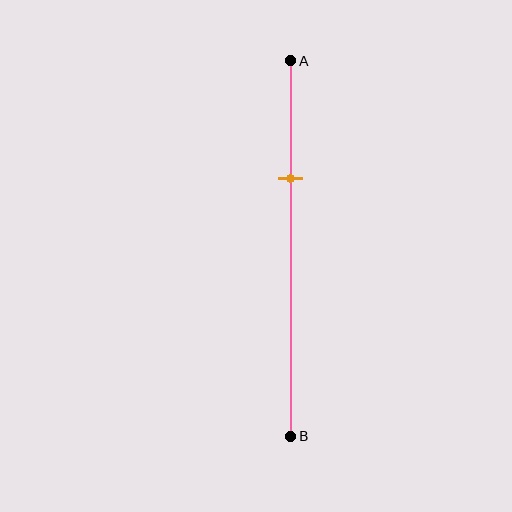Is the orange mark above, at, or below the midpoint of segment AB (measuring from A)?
The orange mark is above the midpoint of segment AB.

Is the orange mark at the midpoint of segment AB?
No, the mark is at about 30% from A, not at the 50% midpoint.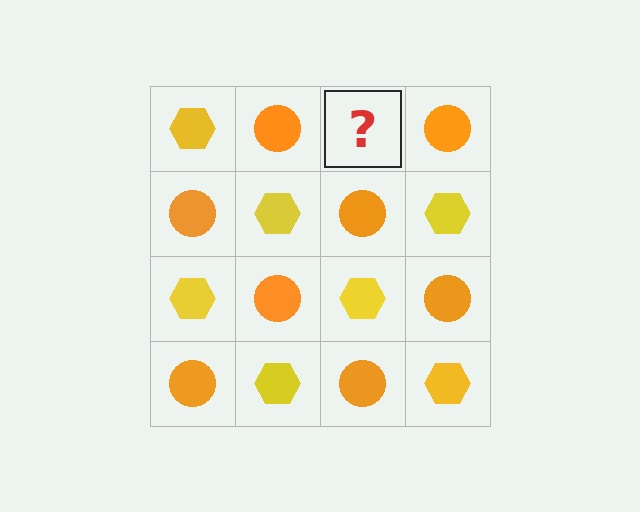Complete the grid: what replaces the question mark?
The question mark should be replaced with a yellow hexagon.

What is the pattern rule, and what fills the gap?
The rule is that it alternates yellow hexagon and orange circle in a checkerboard pattern. The gap should be filled with a yellow hexagon.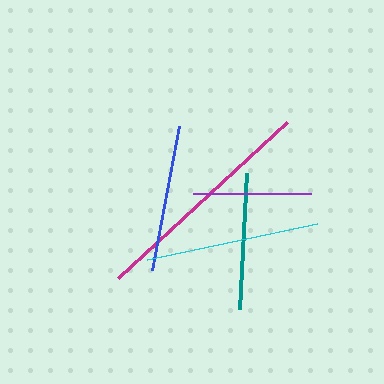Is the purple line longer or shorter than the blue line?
The blue line is longer than the purple line.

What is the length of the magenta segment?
The magenta segment is approximately 229 pixels long.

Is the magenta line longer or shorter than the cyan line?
The magenta line is longer than the cyan line.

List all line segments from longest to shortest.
From longest to shortest: magenta, cyan, blue, teal, purple.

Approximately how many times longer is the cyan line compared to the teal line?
The cyan line is approximately 1.3 times the length of the teal line.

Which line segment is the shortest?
The purple line is the shortest at approximately 118 pixels.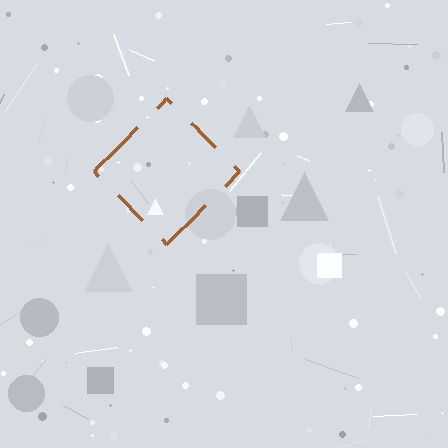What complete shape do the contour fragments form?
The contour fragments form a diamond.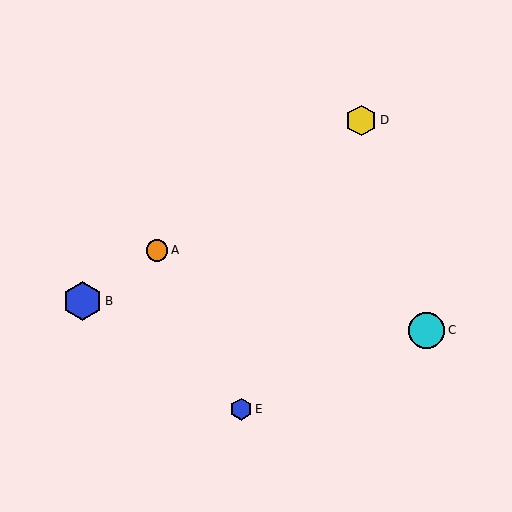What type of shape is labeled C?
Shape C is a cyan circle.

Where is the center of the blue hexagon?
The center of the blue hexagon is at (83, 301).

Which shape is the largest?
The blue hexagon (labeled B) is the largest.